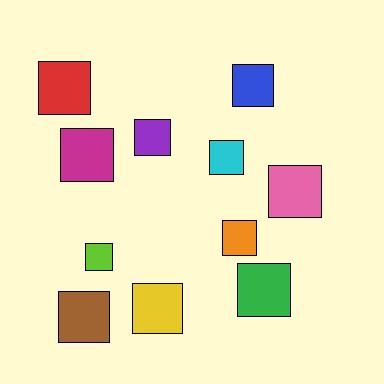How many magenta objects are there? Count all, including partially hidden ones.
There is 1 magenta object.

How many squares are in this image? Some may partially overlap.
There are 11 squares.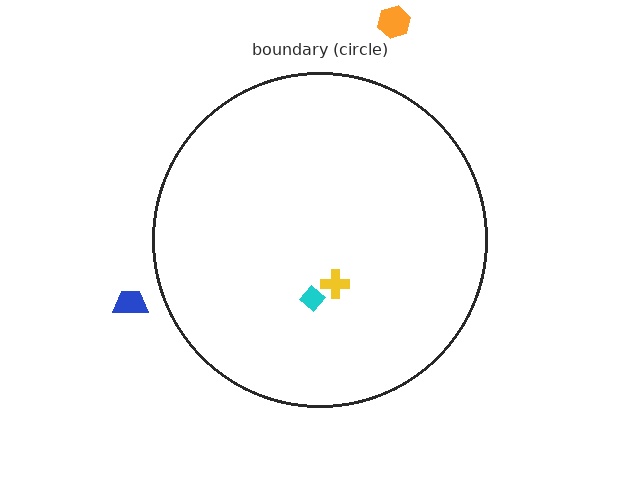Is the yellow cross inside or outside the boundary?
Inside.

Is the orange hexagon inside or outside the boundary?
Outside.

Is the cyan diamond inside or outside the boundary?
Inside.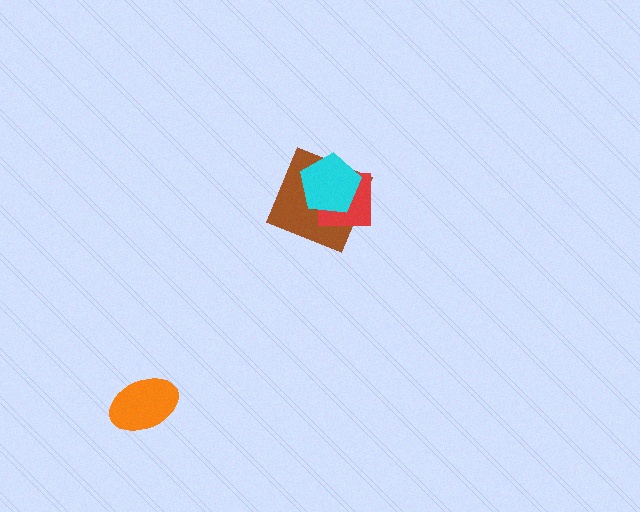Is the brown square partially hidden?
Yes, it is partially covered by another shape.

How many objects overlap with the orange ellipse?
0 objects overlap with the orange ellipse.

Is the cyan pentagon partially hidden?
No, no other shape covers it.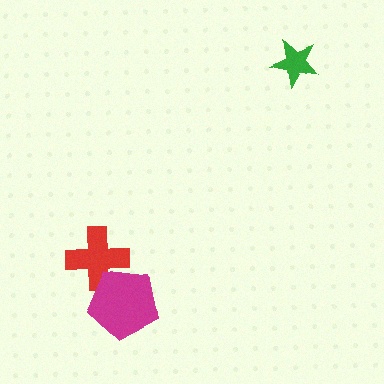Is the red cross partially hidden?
Yes, it is partially covered by another shape.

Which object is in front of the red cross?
The magenta pentagon is in front of the red cross.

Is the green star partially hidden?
No, no other shape covers it.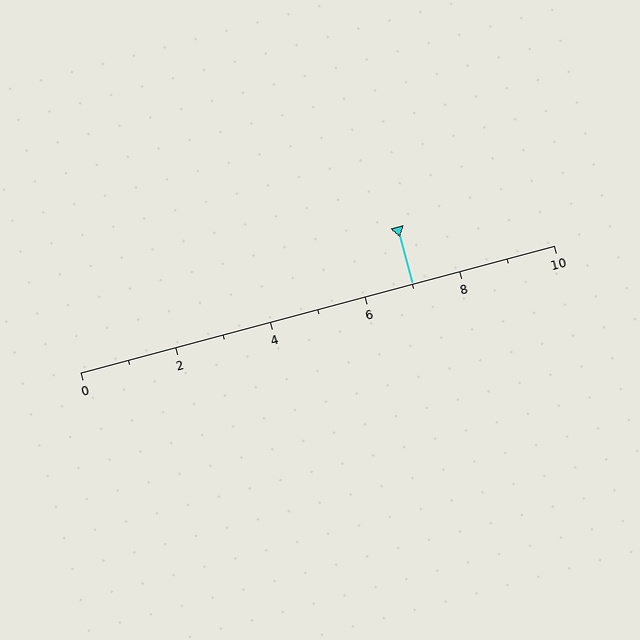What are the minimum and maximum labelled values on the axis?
The axis runs from 0 to 10.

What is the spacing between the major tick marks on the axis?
The major ticks are spaced 2 apart.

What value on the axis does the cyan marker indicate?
The marker indicates approximately 7.